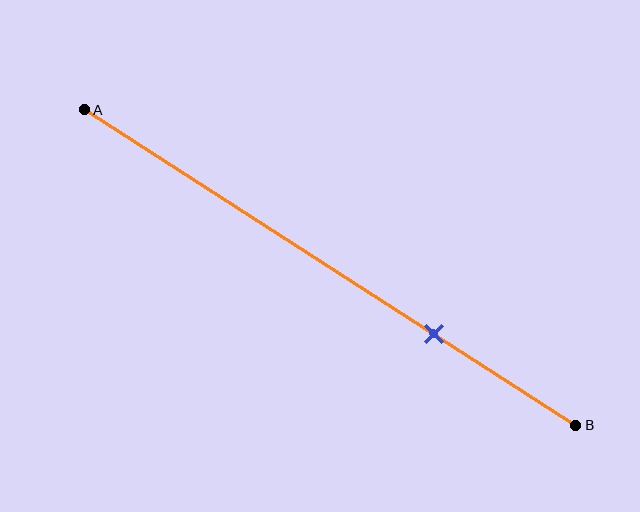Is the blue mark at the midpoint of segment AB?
No, the mark is at about 70% from A, not at the 50% midpoint.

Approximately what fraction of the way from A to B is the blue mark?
The blue mark is approximately 70% of the way from A to B.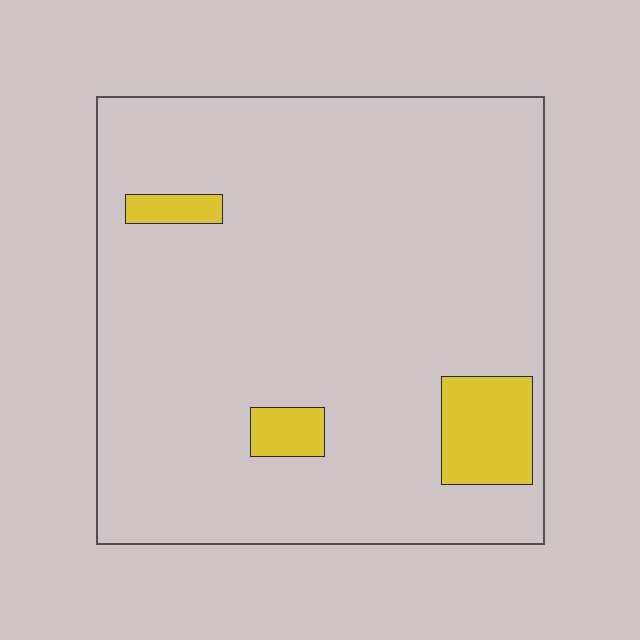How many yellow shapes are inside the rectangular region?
3.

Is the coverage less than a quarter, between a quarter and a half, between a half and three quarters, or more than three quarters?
Less than a quarter.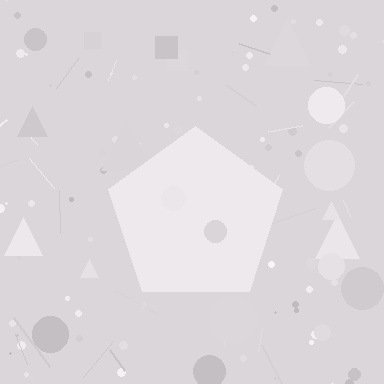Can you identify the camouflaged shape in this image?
The camouflaged shape is a pentagon.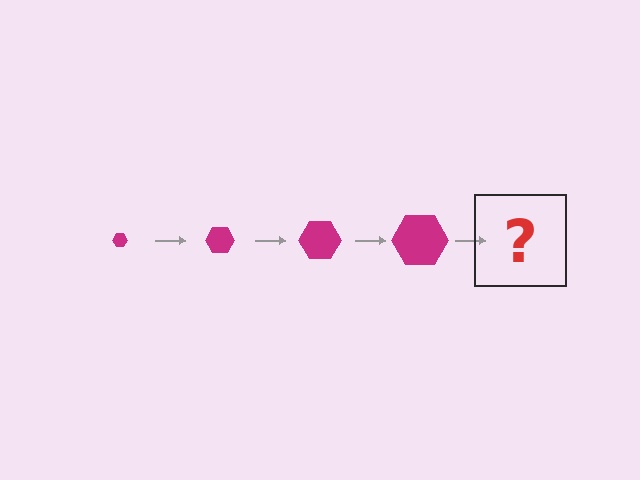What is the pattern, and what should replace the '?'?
The pattern is that the hexagon gets progressively larger each step. The '?' should be a magenta hexagon, larger than the previous one.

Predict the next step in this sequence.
The next step is a magenta hexagon, larger than the previous one.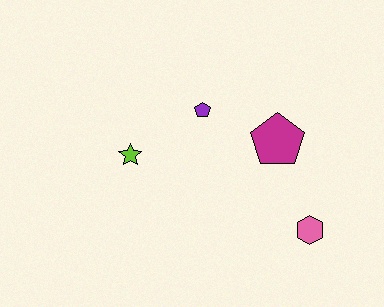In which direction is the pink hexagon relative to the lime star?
The pink hexagon is to the right of the lime star.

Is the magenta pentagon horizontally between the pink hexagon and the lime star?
Yes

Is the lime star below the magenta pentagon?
Yes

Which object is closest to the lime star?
The purple pentagon is closest to the lime star.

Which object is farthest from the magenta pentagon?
The lime star is farthest from the magenta pentagon.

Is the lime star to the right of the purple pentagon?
No